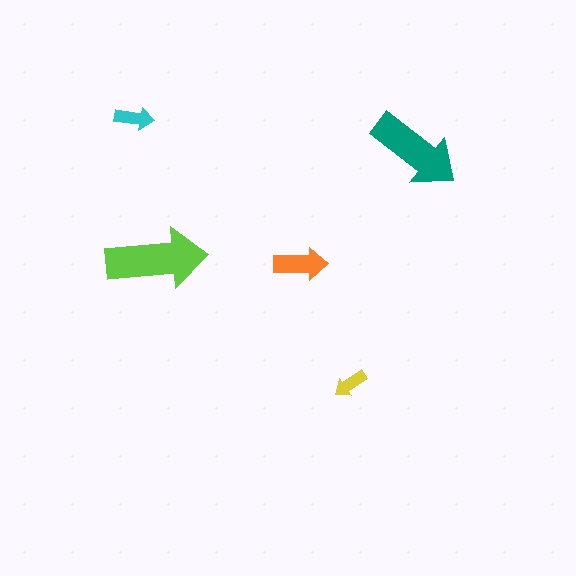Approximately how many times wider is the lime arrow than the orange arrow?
About 2 times wider.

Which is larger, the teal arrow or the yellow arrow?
The teal one.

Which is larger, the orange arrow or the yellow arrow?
The orange one.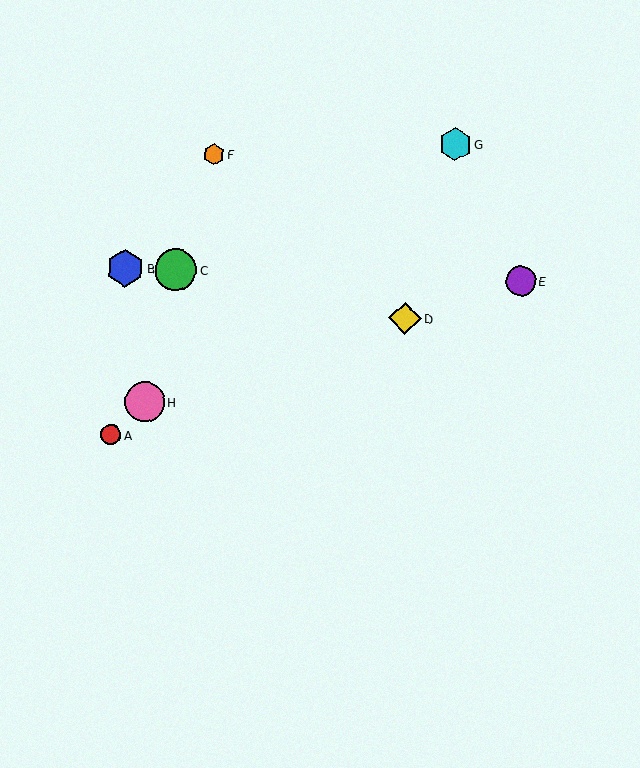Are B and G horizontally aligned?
No, B is at y≈268 and G is at y≈144.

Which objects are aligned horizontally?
Objects B, C, E are aligned horizontally.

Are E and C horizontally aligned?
Yes, both are at y≈281.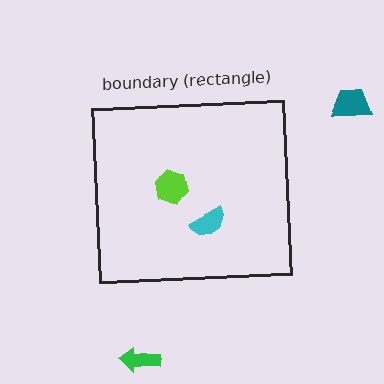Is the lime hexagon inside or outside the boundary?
Inside.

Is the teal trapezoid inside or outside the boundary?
Outside.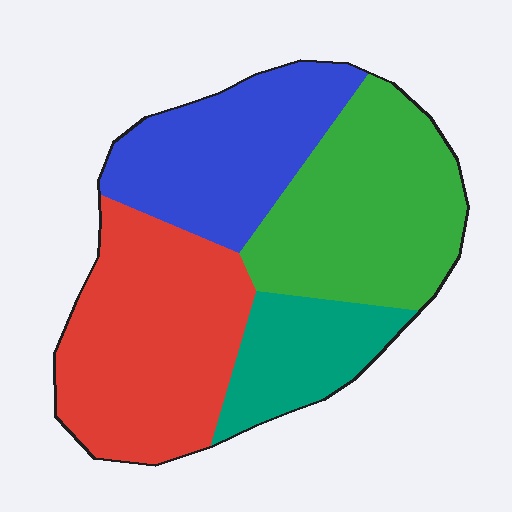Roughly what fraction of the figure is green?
Green takes up about one third (1/3) of the figure.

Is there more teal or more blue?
Blue.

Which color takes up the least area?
Teal, at roughly 15%.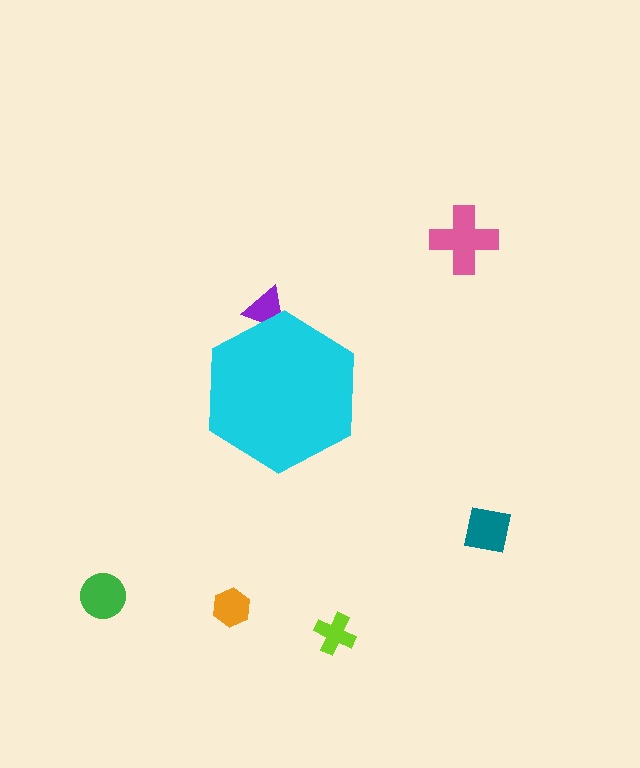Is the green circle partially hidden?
No, the green circle is fully visible.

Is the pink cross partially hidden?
No, the pink cross is fully visible.